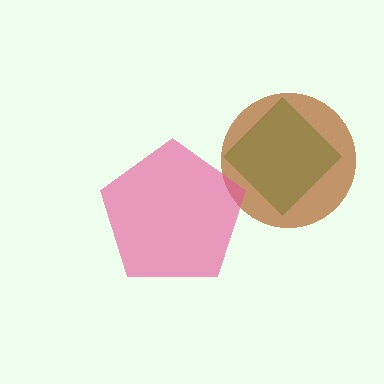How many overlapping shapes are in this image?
There are 3 overlapping shapes in the image.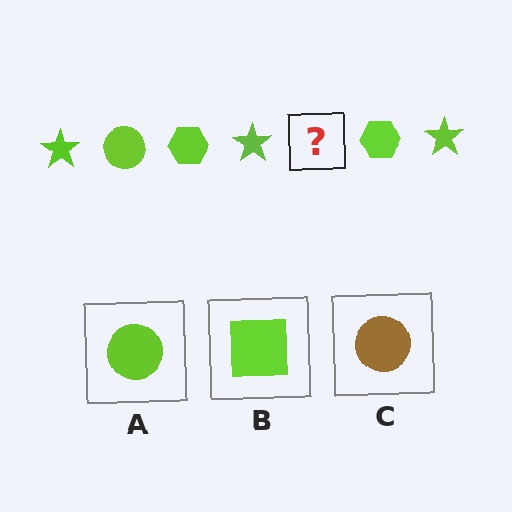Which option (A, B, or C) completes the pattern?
A.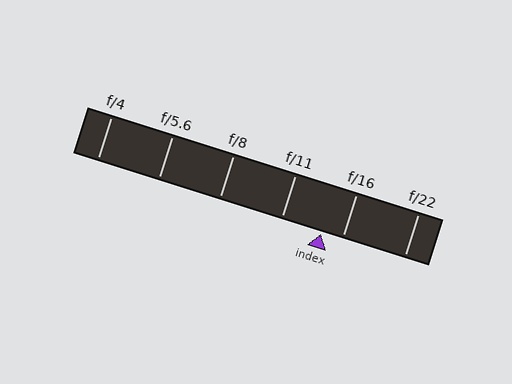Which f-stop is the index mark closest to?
The index mark is closest to f/16.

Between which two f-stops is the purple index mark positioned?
The index mark is between f/11 and f/16.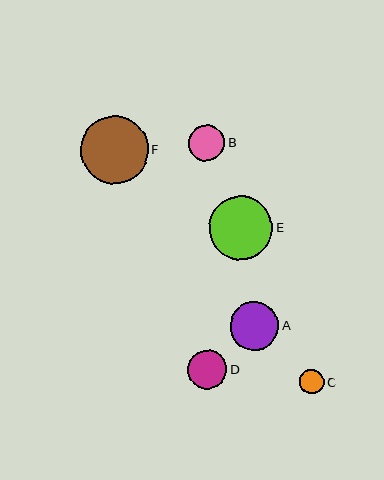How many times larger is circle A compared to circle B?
Circle A is approximately 1.4 times the size of circle B.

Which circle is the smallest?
Circle C is the smallest with a size of approximately 25 pixels.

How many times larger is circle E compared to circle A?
Circle E is approximately 1.3 times the size of circle A.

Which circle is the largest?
Circle F is the largest with a size of approximately 68 pixels.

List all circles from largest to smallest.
From largest to smallest: F, E, A, D, B, C.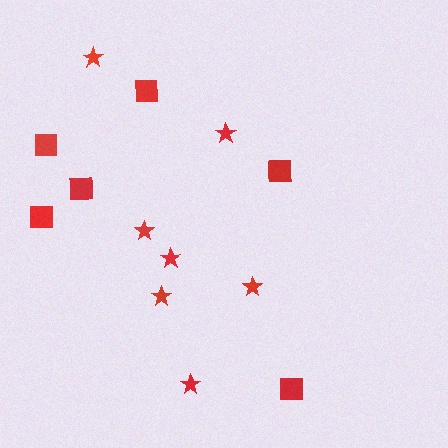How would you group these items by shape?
There are 2 groups: one group of squares (6) and one group of stars (7).